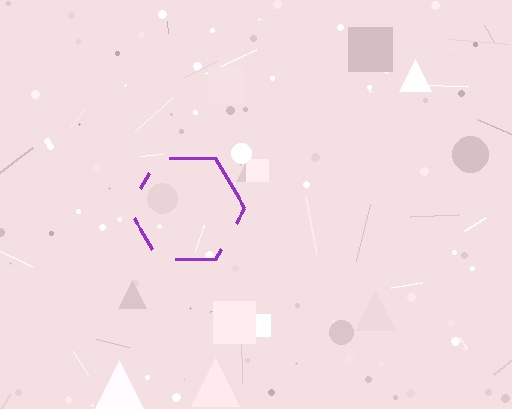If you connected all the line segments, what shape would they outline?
They would outline a hexagon.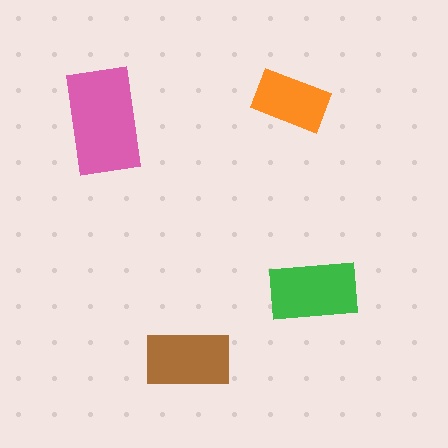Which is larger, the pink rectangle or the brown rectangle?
The pink one.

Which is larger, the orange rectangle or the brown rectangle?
The brown one.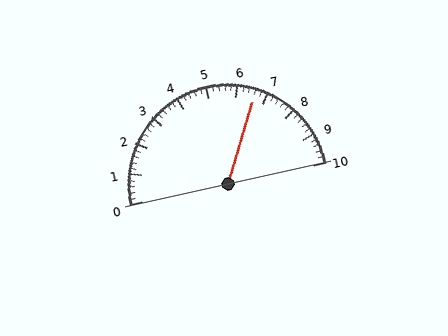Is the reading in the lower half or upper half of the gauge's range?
The reading is in the upper half of the range (0 to 10).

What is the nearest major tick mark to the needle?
The nearest major tick mark is 7.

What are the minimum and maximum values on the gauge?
The gauge ranges from 0 to 10.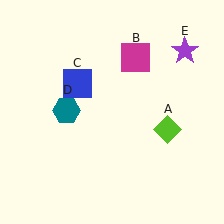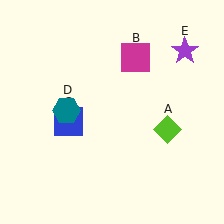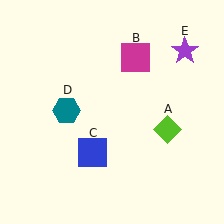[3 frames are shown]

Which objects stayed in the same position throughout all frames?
Lime diamond (object A) and magenta square (object B) and teal hexagon (object D) and purple star (object E) remained stationary.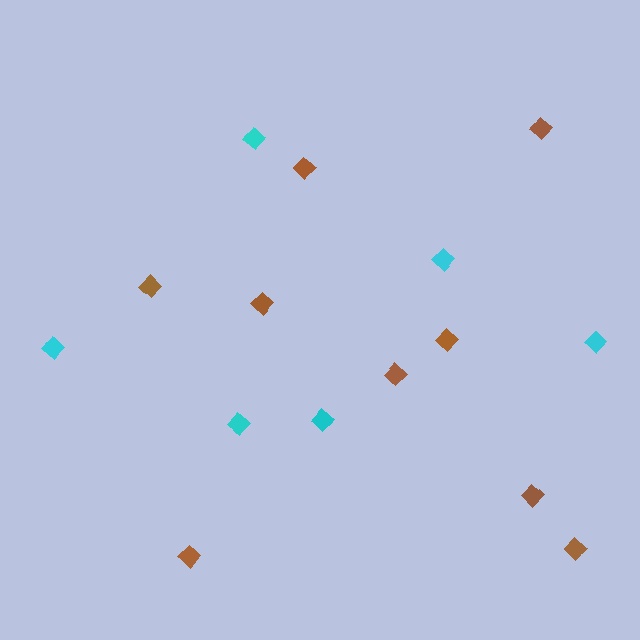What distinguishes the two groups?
There are 2 groups: one group of brown diamonds (9) and one group of cyan diamonds (6).